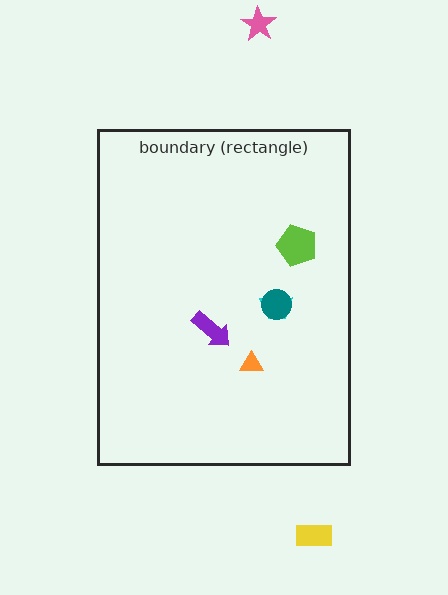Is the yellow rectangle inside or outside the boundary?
Outside.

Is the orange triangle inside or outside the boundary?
Inside.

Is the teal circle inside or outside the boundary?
Inside.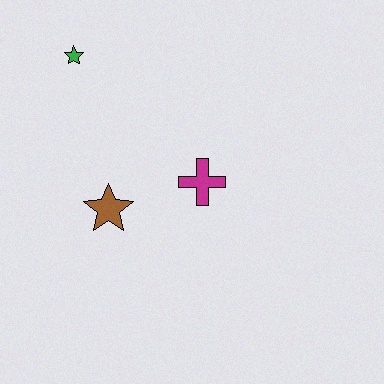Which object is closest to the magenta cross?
The brown star is closest to the magenta cross.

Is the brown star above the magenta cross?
No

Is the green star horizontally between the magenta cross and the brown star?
No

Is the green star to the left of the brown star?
Yes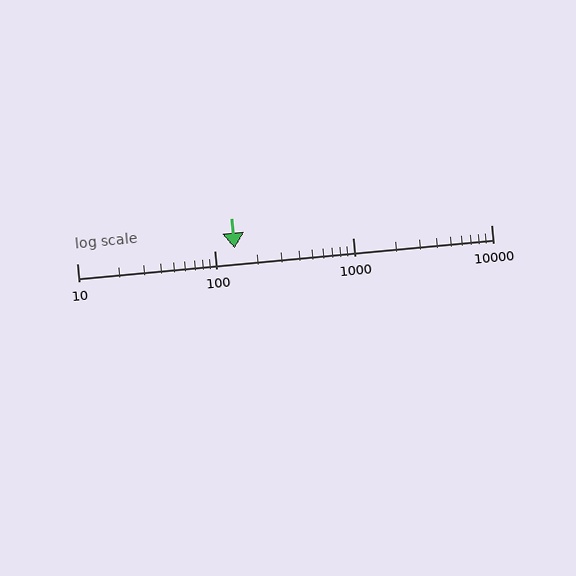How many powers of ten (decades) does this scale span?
The scale spans 3 decades, from 10 to 10000.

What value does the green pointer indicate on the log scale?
The pointer indicates approximately 140.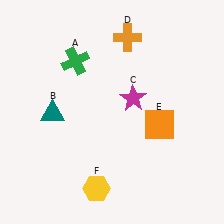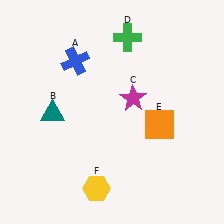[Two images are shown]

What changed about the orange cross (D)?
In Image 1, D is orange. In Image 2, it changed to green.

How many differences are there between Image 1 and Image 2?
There are 2 differences between the two images.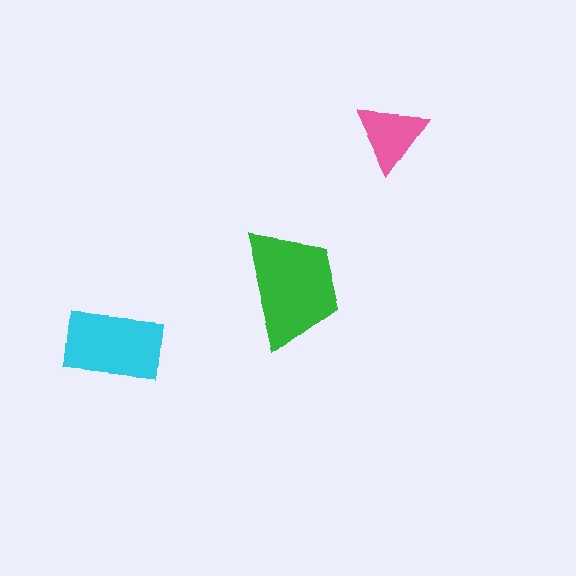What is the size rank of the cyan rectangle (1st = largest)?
2nd.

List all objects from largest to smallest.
The green trapezoid, the cyan rectangle, the pink triangle.